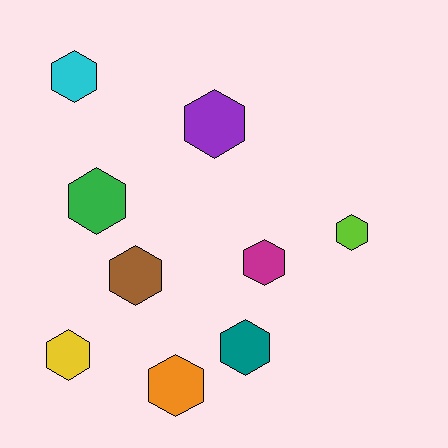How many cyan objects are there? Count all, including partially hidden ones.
There is 1 cyan object.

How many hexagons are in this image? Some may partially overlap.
There are 9 hexagons.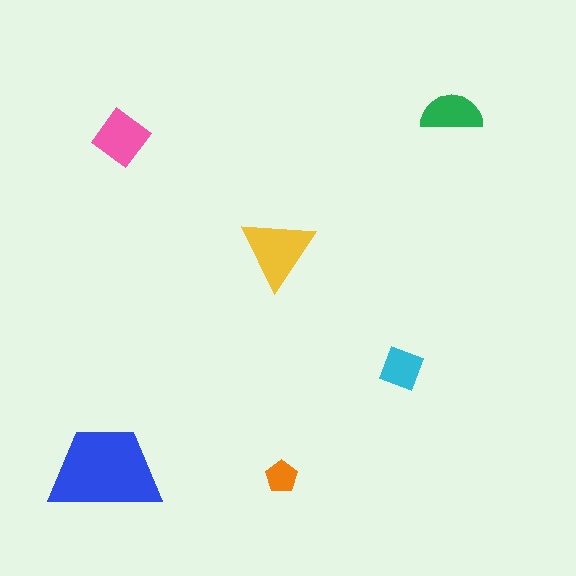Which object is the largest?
The blue trapezoid.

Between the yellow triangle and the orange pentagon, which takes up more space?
The yellow triangle.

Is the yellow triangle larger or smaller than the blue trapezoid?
Smaller.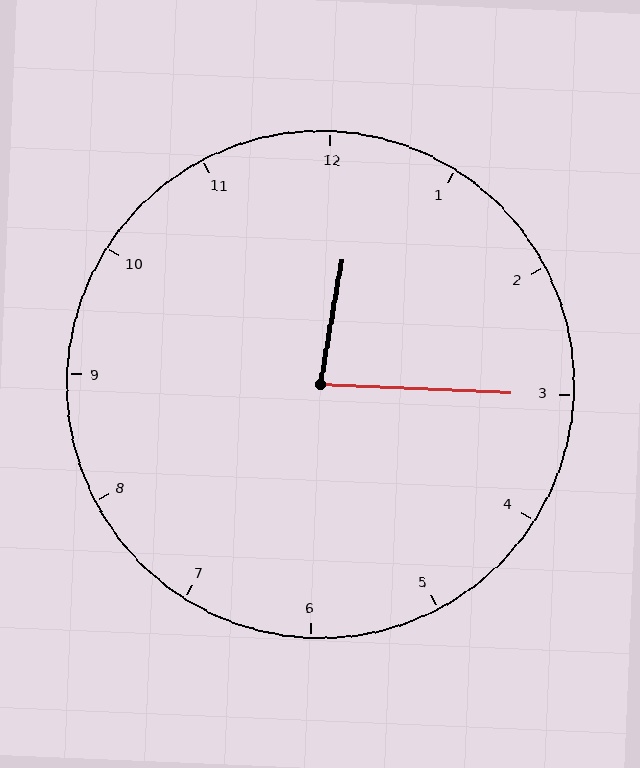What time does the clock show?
12:15.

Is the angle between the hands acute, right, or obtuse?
It is acute.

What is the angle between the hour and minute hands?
Approximately 82 degrees.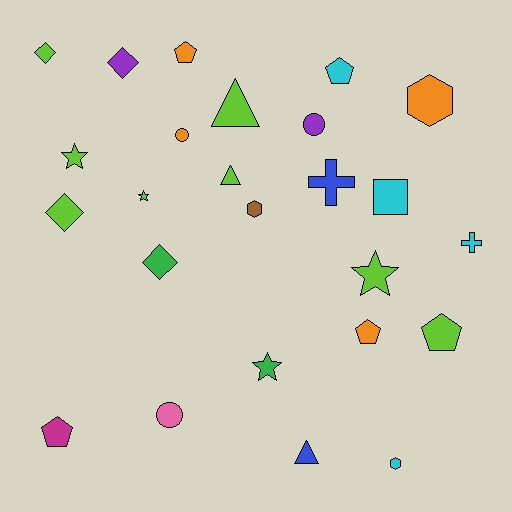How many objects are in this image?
There are 25 objects.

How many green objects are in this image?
There are 2 green objects.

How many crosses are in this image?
There are 2 crosses.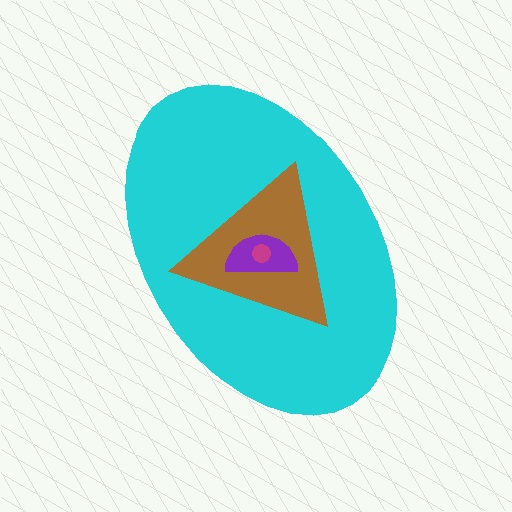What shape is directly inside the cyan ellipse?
The brown triangle.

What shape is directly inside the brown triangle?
The purple semicircle.